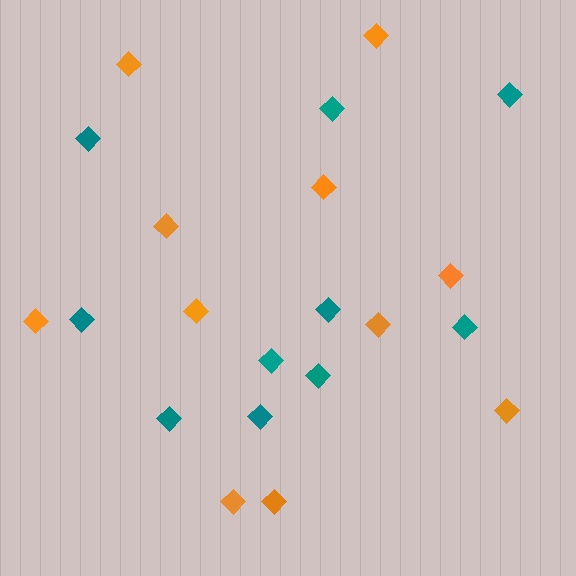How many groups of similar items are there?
There are 2 groups: one group of orange diamonds (11) and one group of teal diamonds (10).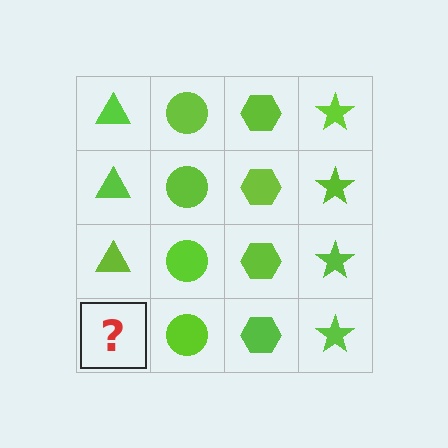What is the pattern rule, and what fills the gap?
The rule is that each column has a consistent shape. The gap should be filled with a lime triangle.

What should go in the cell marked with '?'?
The missing cell should contain a lime triangle.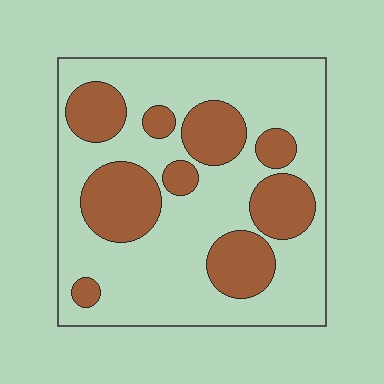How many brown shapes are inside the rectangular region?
9.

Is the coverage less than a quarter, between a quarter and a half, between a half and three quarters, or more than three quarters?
Between a quarter and a half.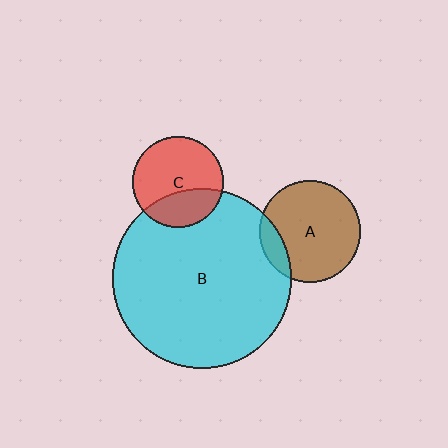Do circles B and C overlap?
Yes.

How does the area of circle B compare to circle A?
Approximately 3.1 times.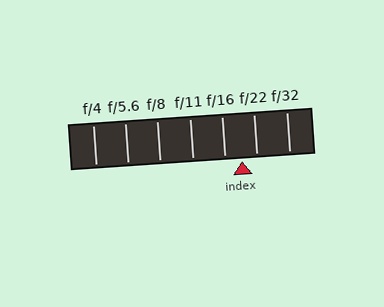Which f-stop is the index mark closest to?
The index mark is closest to f/22.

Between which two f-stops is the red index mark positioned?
The index mark is between f/16 and f/22.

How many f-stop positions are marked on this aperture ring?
There are 7 f-stop positions marked.